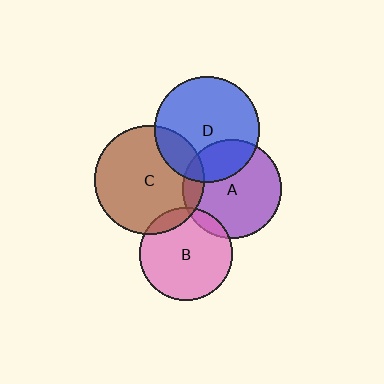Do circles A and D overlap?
Yes.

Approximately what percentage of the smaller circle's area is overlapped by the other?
Approximately 25%.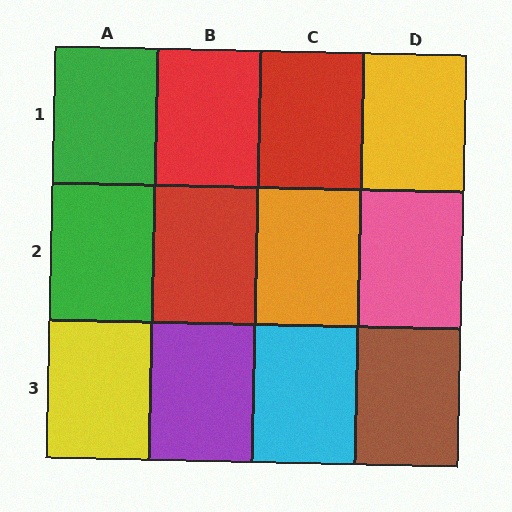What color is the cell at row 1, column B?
Red.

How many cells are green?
2 cells are green.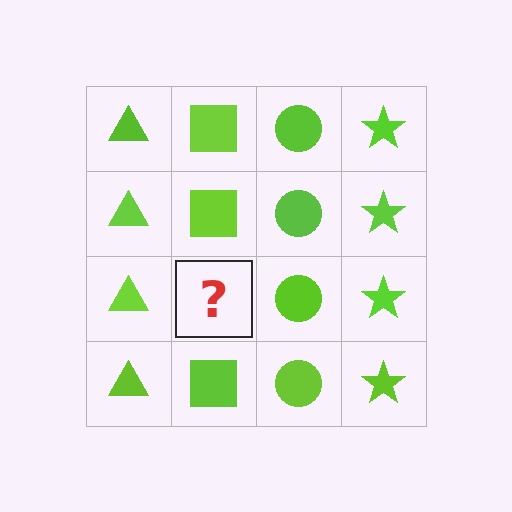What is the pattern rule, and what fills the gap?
The rule is that each column has a consistent shape. The gap should be filled with a lime square.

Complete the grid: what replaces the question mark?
The question mark should be replaced with a lime square.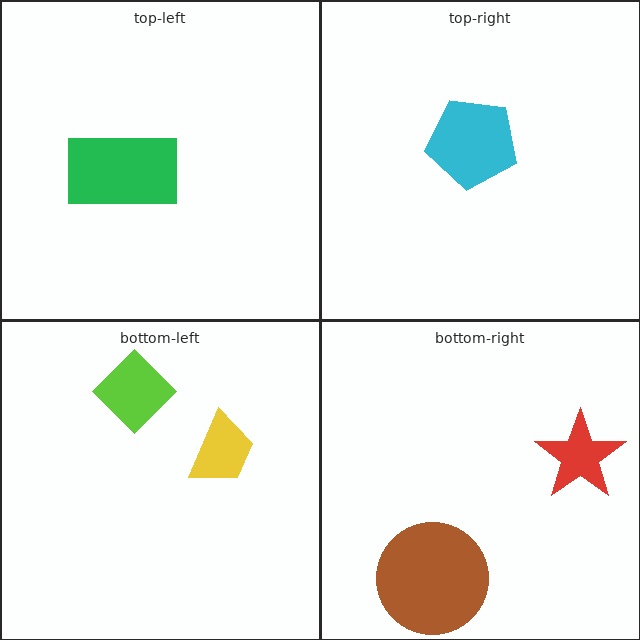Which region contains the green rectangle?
The top-left region.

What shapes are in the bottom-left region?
The lime diamond, the yellow trapezoid.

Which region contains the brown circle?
The bottom-right region.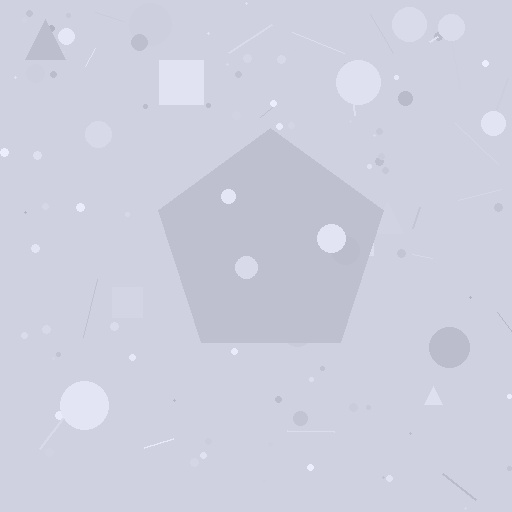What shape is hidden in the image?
A pentagon is hidden in the image.